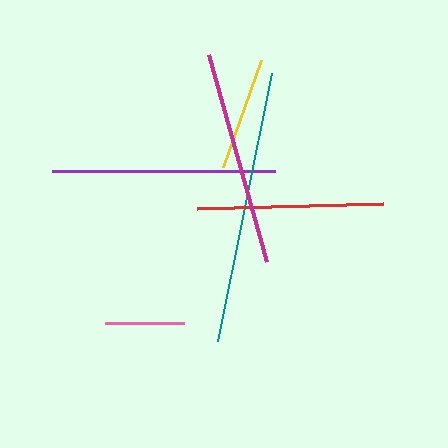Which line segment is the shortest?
The pink line is the shortest at approximately 79 pixels.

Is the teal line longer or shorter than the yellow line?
The teal line is longer than the yellow line.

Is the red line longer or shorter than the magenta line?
The magenta line is longer than the red line.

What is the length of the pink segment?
The pink segment is approximately 79 pixels long.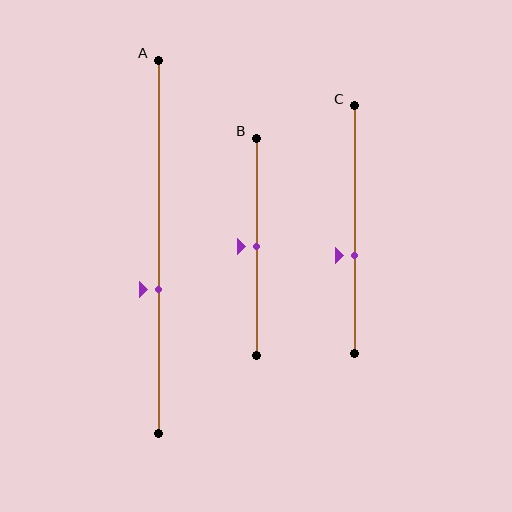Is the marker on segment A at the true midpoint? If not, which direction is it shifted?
No, the marker on segment A is shifted downward by about 11% of the segment length.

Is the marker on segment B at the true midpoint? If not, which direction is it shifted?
Yes, the marker on segment B is at the true midpoint.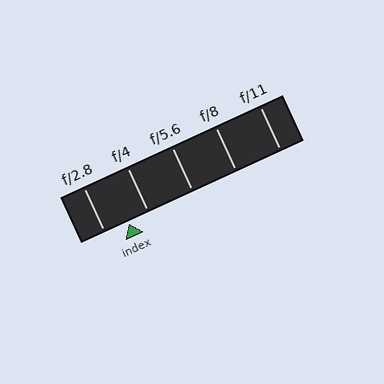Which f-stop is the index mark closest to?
The index mark is closest to f/4.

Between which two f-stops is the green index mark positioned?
The index mark is between f/2.8 and f/4.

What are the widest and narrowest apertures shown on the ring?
The widest aperture shown is f/2.8 and the narrowest is f/11.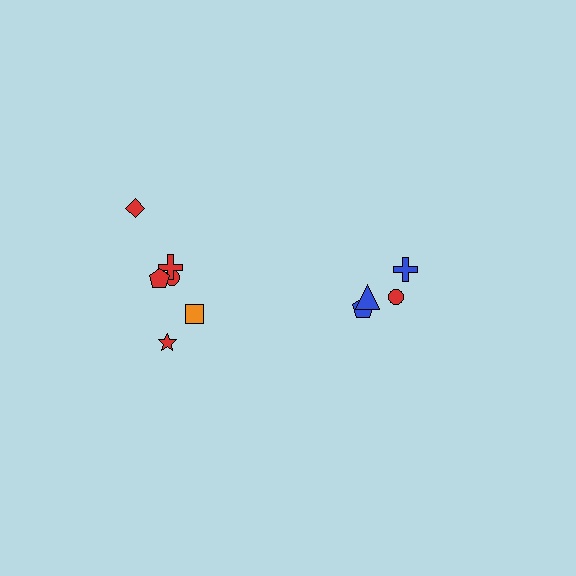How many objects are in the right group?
There are 4 objects.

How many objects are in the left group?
There are 6 objects.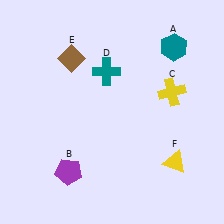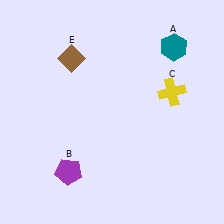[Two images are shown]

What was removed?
The yellow triangle (F), the teal cross (D) were removed in Image 2.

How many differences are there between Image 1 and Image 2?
There are 2 differences between the two images.